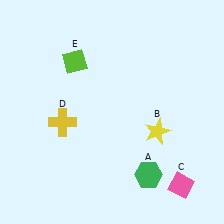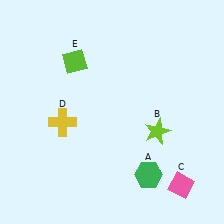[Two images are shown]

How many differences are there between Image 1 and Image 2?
There is 1 difference between the two images.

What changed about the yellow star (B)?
In Image 1, B is yellow. In Image 2, it changed to lime.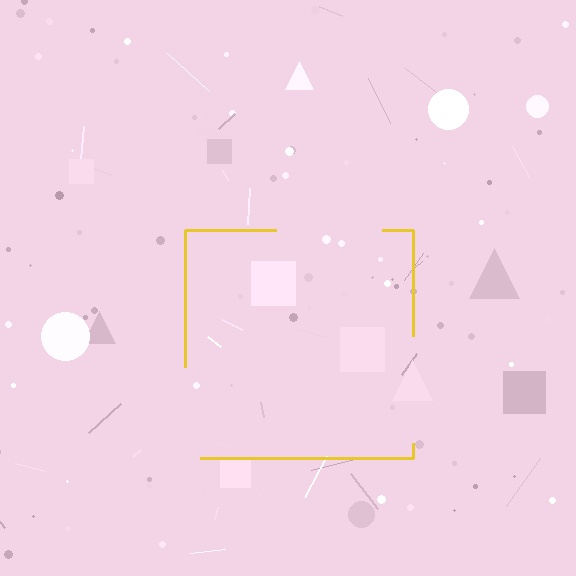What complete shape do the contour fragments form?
The contour fragments form a square.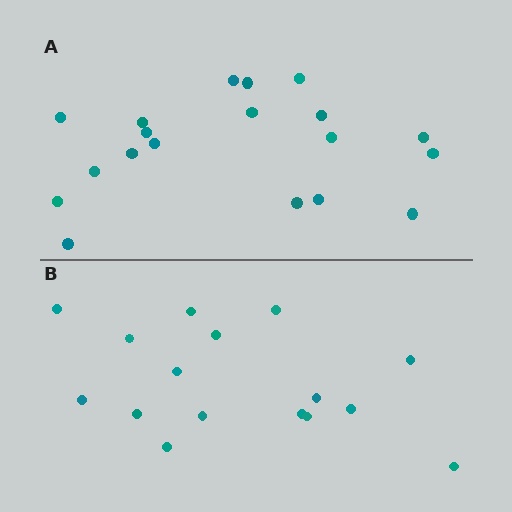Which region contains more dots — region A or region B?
Region A (the top region) has more dots.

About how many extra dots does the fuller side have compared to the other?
Region A has just a few more — roughly 2 or 3 more dots than region B.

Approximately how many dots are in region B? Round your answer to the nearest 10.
About 20 dots. (The exact count is 16, which rounds to 20.)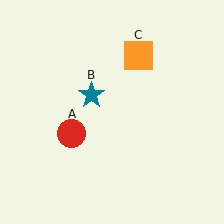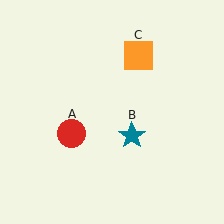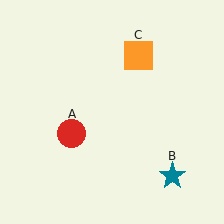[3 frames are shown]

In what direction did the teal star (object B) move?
The teal star (object B) moved down and to the right.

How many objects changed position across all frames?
1 object changed position: teal star (object B).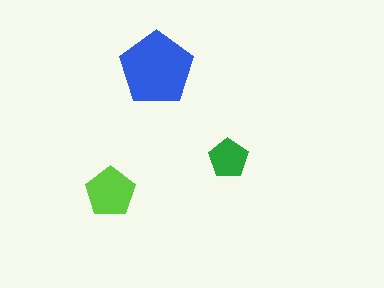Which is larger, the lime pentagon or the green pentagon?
The lime one.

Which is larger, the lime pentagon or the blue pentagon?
The blue one.